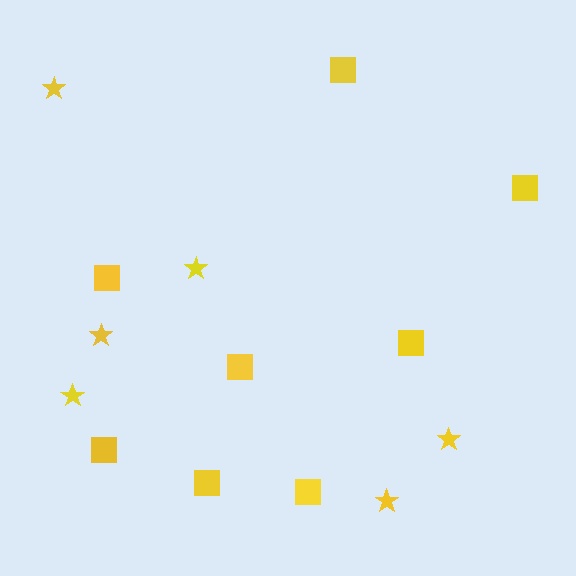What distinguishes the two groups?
There are 2 groups: one group of stars (6) and one group of squares (8).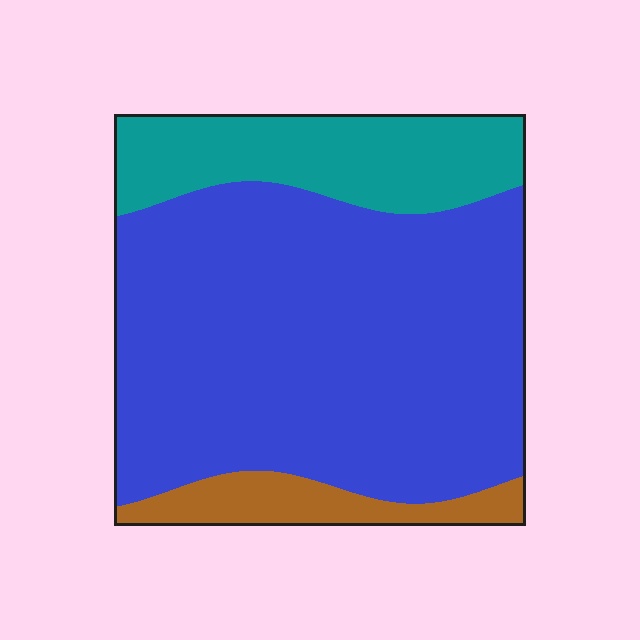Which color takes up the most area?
Blue, at roughly 70%.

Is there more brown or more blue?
Blue.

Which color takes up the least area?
Brown, at roughly 10%.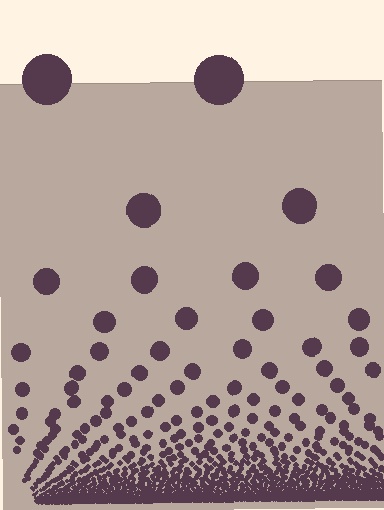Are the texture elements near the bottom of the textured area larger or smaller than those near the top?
Smaller. The gradient is inverted — elements near the bottom are smaller and denser.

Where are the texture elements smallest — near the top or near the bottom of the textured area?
Near the bottom.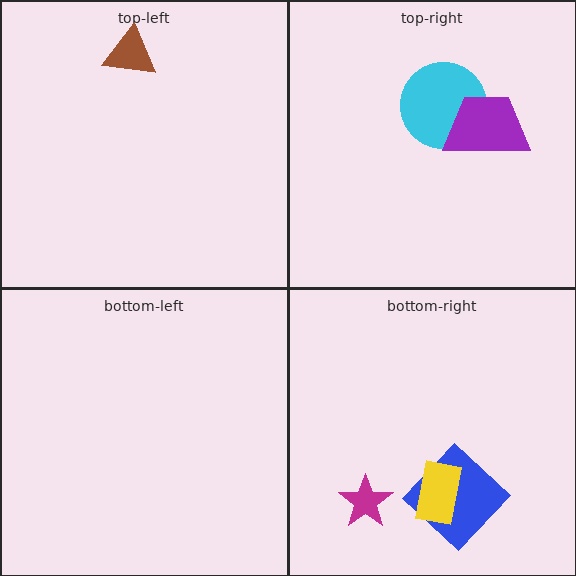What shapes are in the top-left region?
The brown triangle.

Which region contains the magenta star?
The bottom-right region.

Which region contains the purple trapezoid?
The top-right region.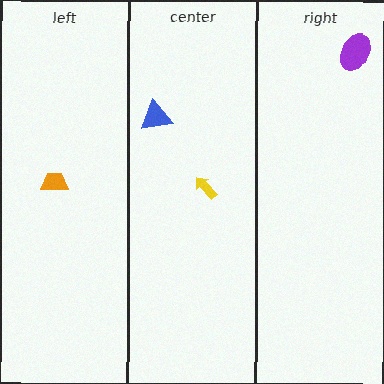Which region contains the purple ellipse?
The right region.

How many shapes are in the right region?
1.